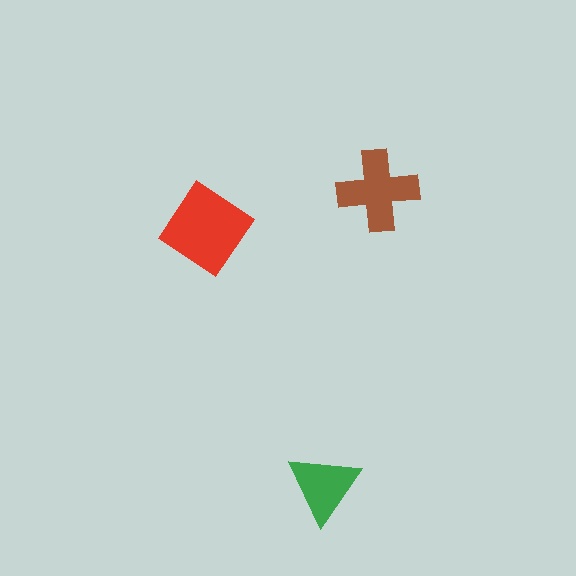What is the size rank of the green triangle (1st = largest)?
3rd.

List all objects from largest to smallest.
The red diamond, the brown cross, the green triangle.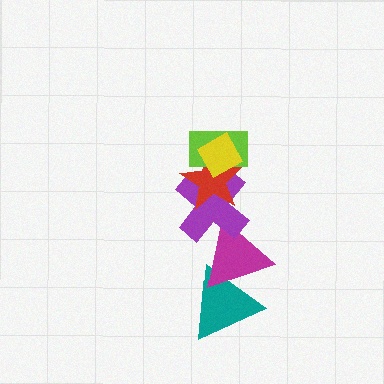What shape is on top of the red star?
The lime rectangle is on top of the red star.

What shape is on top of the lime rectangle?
The yellow diamond is on top of the lime rectangle.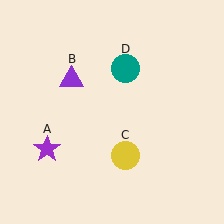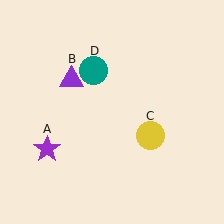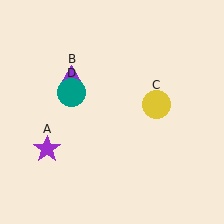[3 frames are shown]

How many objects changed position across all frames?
2 objects changed position: yellow circle (object C), teal circle (object D).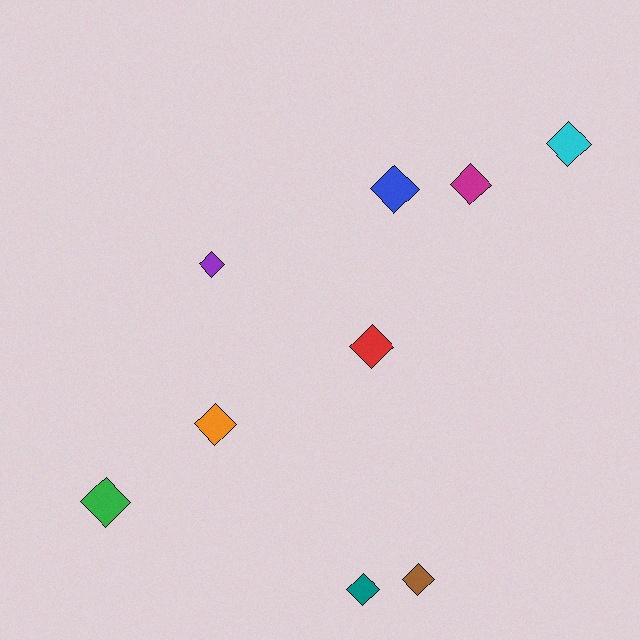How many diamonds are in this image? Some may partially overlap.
There are 9 diamonds.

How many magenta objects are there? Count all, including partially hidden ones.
There is 1 magenta object.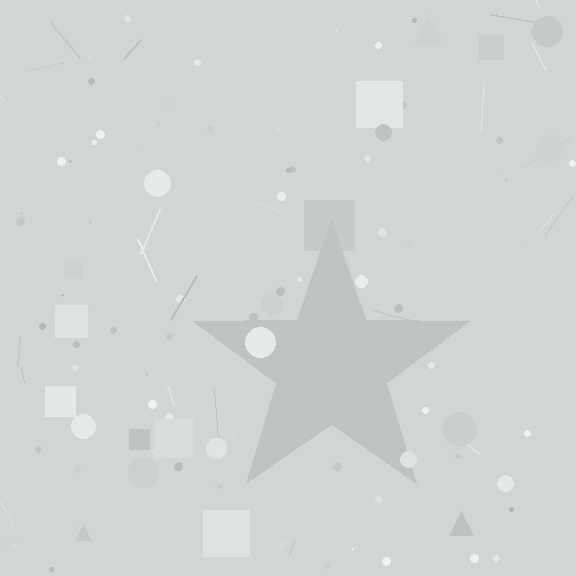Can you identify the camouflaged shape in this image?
The camouflaged shape is a star.